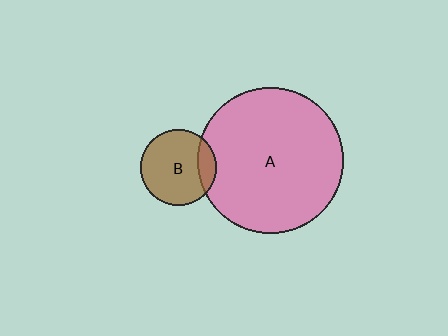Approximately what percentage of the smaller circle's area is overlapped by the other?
Approximately 15%.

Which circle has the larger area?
Circle A (pink).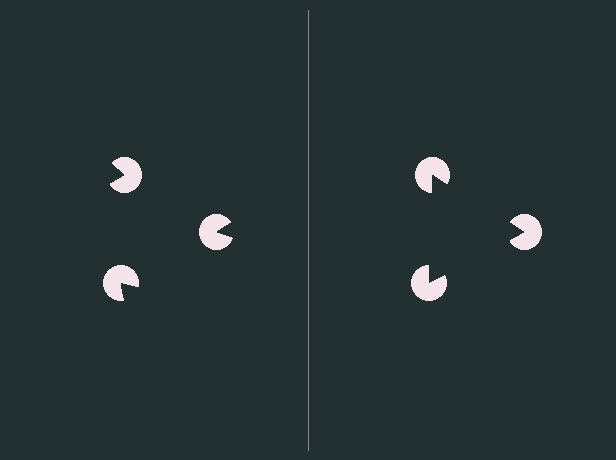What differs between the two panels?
The pac-man discs are positioned identically on both sides; only the wedge orientations differ. On the right they align to a triangle; on the left they are misaligned.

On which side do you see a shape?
An illusory triangle appears on the right side. On the left side the wedge cuts are rotated, so no coherent shape forms.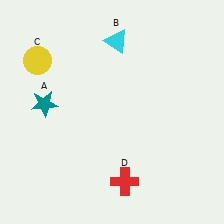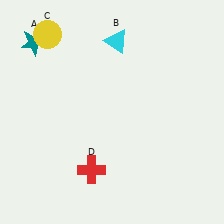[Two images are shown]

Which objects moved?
The objects that moved are: the teal star (A), the yellow circle (C), the red cross (D).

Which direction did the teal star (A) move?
The teal star (A) moved up.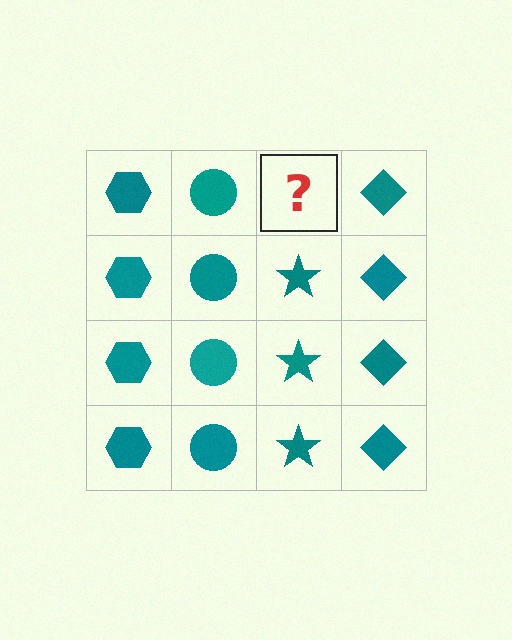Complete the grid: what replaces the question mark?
The question mark should be replaced with a teal star.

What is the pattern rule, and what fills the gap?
The rule is that each column has a consistent shape. The gap should be filled with a teal star.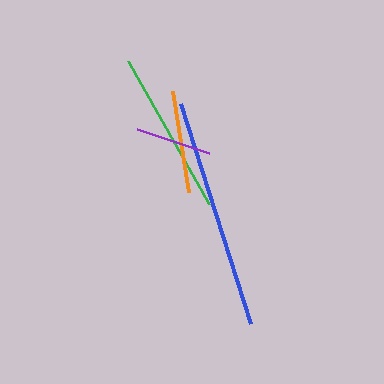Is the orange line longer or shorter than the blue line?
The blue line is longer than the orange line.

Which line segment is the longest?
The blue line is the longest at approximately 230 pixels.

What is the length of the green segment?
The green segment is approximately 164 pixels long.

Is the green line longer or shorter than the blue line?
The blue line is longer than the green line.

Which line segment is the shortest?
The purple line is the shortest at approximately 76 pixels.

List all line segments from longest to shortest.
From longest to shortest: blue, green, orange, purple.